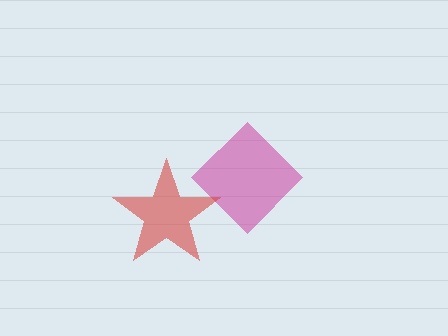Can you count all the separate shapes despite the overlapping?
Yes, there are 2 separate shapes.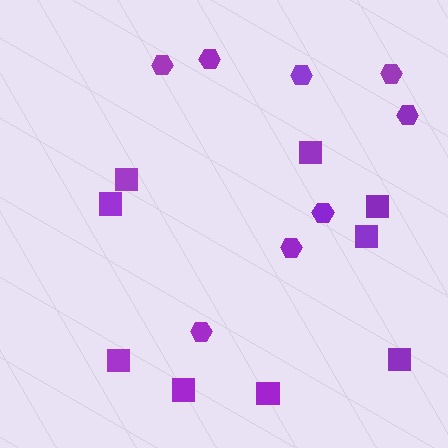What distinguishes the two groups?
There are 2 groups: one group of hexagons (8) and one group of squares (9).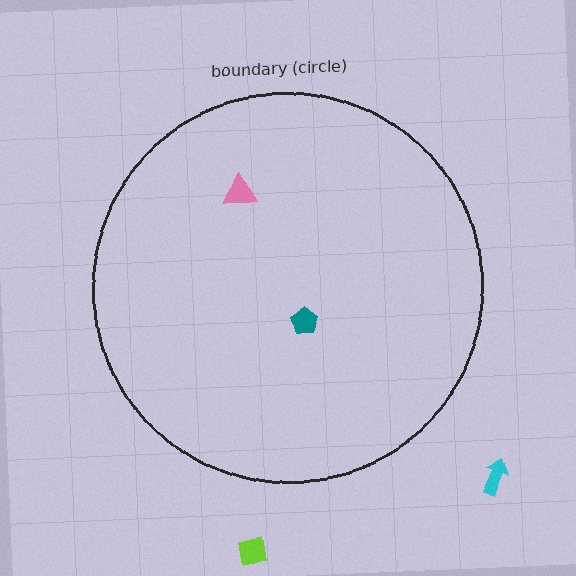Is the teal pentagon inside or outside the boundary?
Inside.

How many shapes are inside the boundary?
2 inside, 2 outside.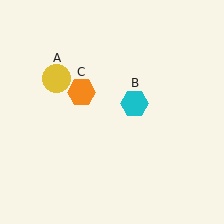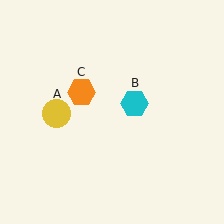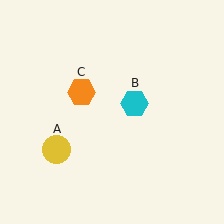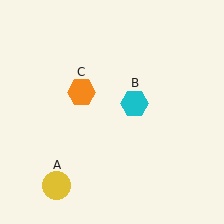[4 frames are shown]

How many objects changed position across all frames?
1 object changed position: yellow circle (object A).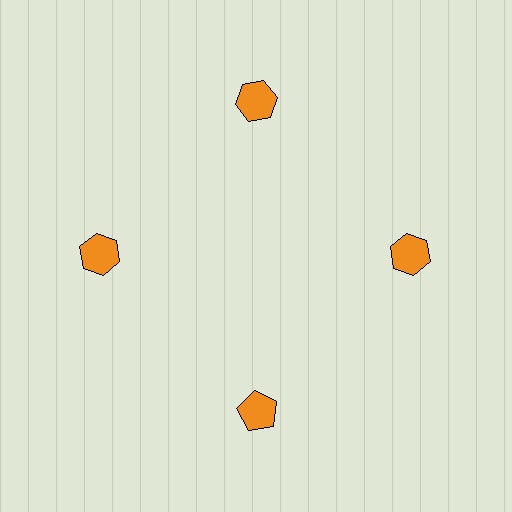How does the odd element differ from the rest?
It has a different shape: pentagon instead of hexagon.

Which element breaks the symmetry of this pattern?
The orange pentagon at roughly the 6 o'clock position breaks the symmetry. All other shapes are orange hexagons.